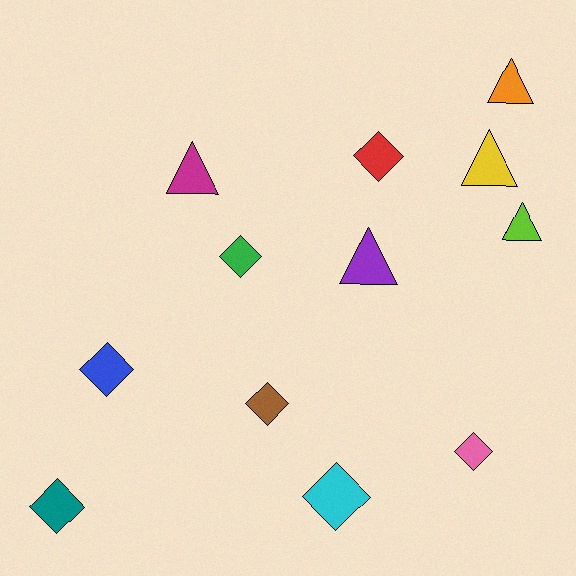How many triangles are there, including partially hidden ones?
There are 5 triangles.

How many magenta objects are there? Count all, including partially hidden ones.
There is 1 magenta object.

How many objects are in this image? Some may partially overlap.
There are 12 objects.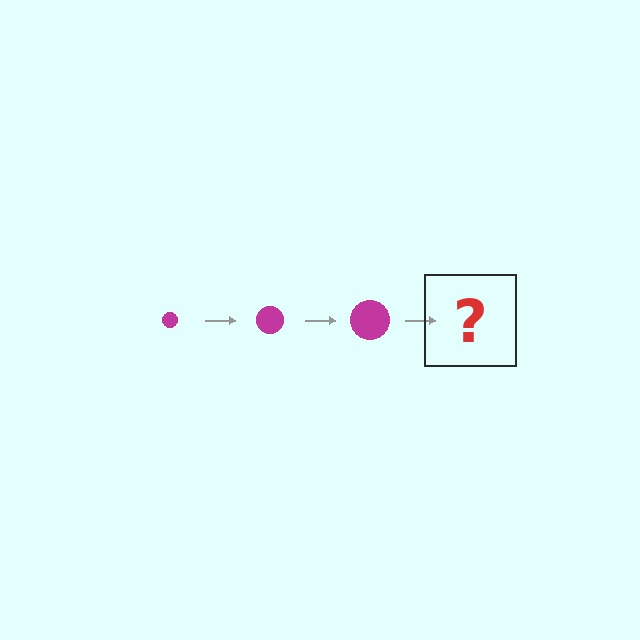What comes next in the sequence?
The next element should be a magenta circle, larger than the previous one.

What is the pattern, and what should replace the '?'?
The pattern is that the circle gets progressively larger each step. The '?' should be a magenta circle, larger than the previous one.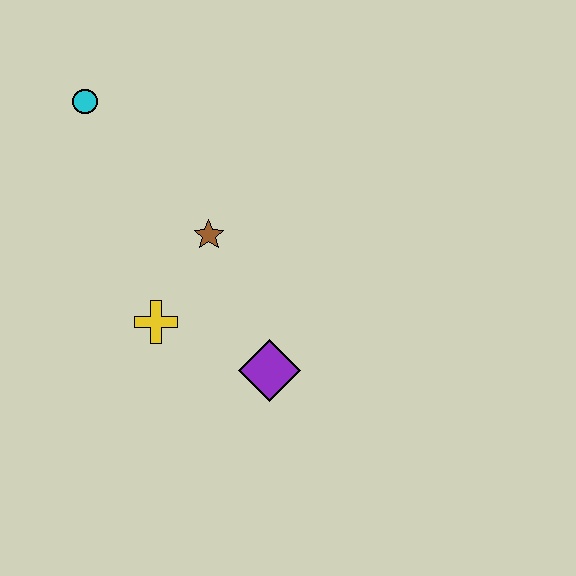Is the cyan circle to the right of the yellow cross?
No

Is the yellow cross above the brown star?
No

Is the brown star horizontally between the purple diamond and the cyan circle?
Yes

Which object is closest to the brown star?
The yellow cross is closest to the brown star.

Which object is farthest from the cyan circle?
The purple diamond is farthest from the cyan circle.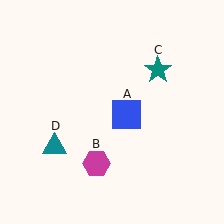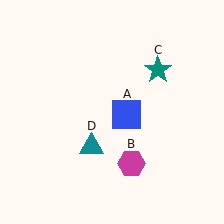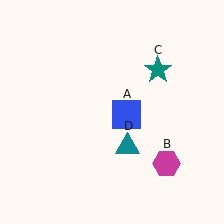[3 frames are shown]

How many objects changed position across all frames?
2 objects changed position: magenta hexagon (object B), teal triangle (object D).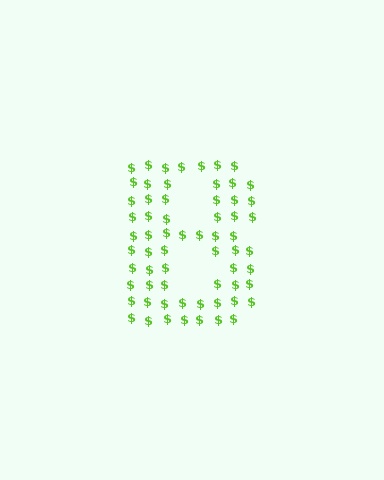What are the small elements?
The small elements are dollar signs.